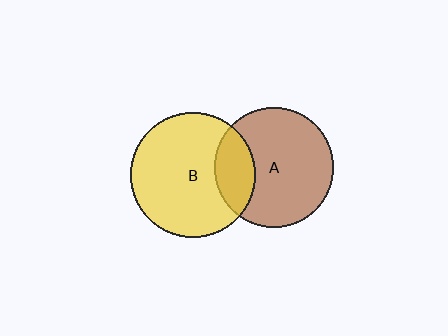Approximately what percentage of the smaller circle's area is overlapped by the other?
Approximately 25%.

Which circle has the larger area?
Circle B (yellow).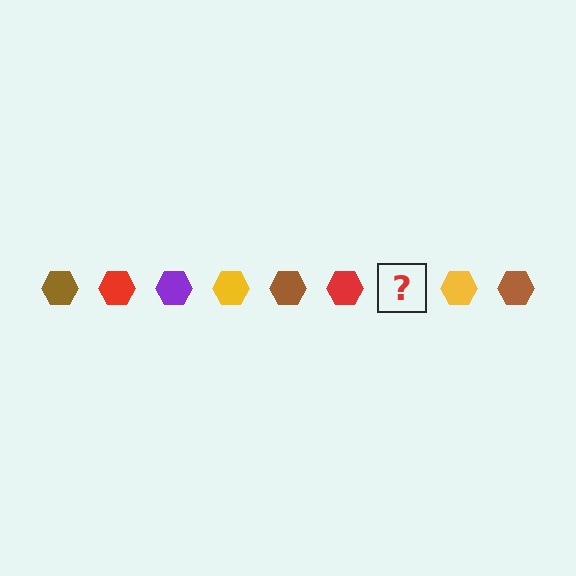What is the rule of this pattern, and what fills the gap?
The rule is that the pattern cycles through brown, red, purple, yellow hexagons. The gap should be filled with a purple hexagon.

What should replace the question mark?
The question mark should be replaced with a purple hexagon.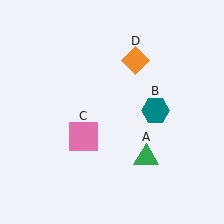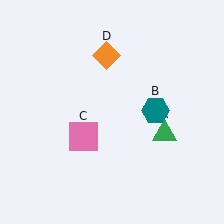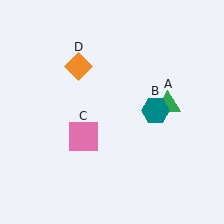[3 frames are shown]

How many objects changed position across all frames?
2 objects changed position: green triangle (object A), orange diamond (object D).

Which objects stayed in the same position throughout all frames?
Teal hexagon (object B) and pink square (object C) remained stationary.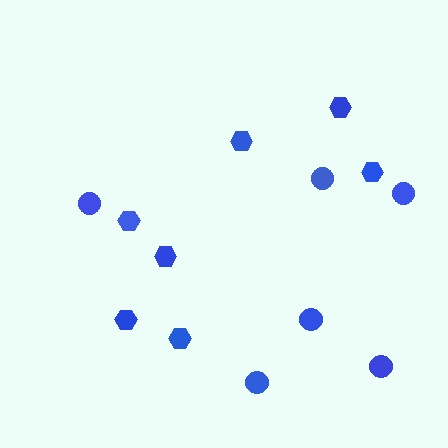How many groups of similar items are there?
There are 2 groups: one group of circles (6) and one group of hexagons (7).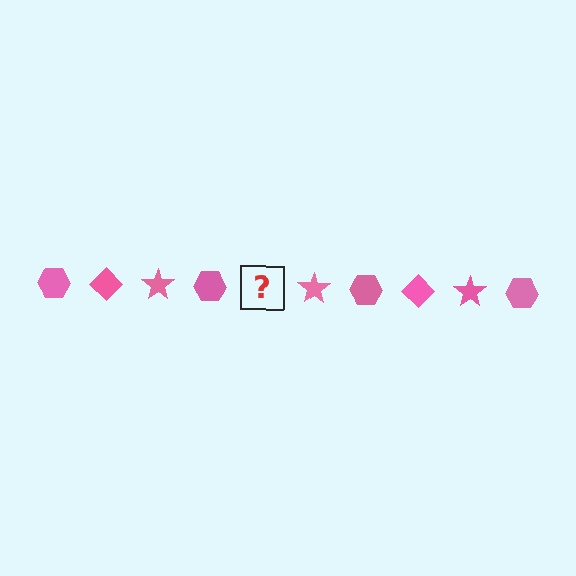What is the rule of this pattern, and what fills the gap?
The rule is that the pattern cycles through hexagon, diamond, star shapes in pink. The gap should be filled with a pink diamond.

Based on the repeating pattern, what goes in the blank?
The blank should be a pink diamond.